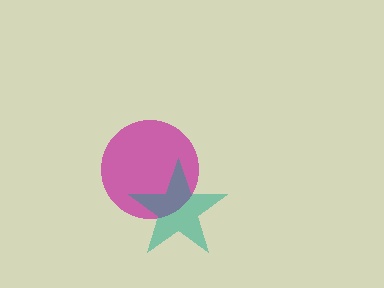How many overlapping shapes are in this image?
There are 2 overlapping shapes in the image.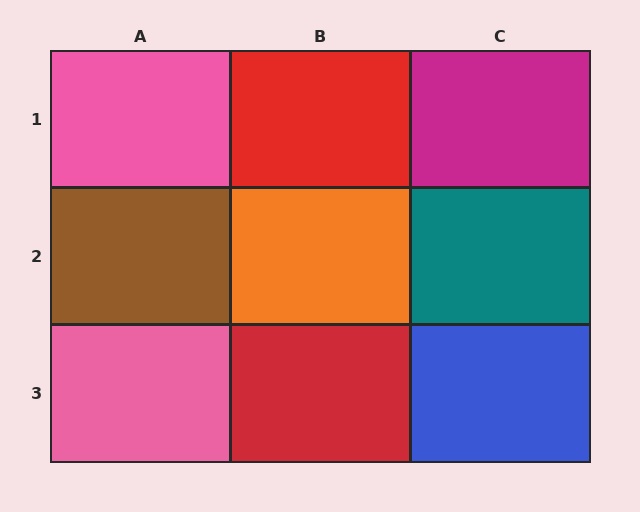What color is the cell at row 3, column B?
Red.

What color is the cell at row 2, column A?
Brown.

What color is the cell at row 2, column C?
Teal.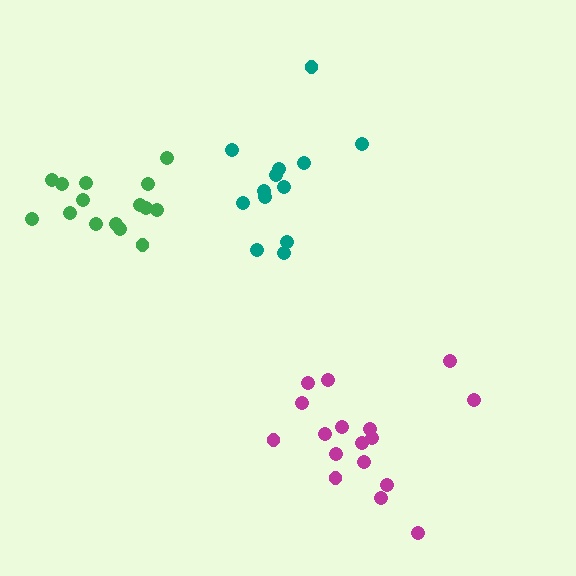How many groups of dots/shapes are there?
There are 3 groups.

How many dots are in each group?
Group 1: 15 dots, Group 2: 17 dots, Group 3: 13 dots (45 total).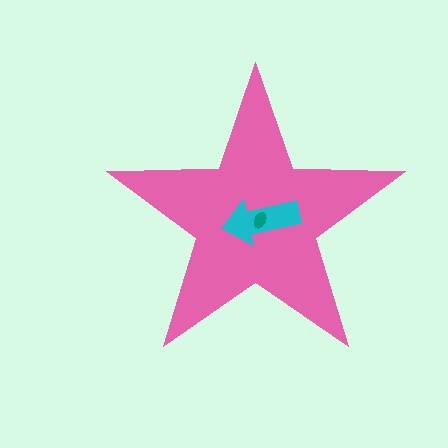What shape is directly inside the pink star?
The cyan arrow.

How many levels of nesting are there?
3.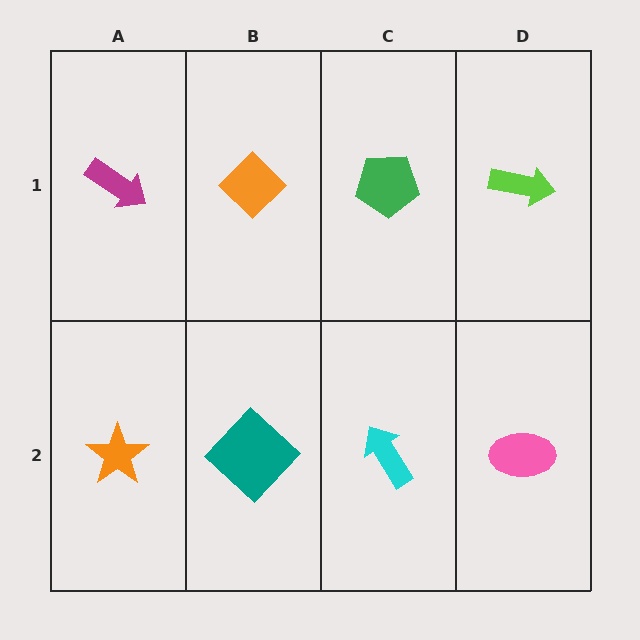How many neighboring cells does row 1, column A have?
2.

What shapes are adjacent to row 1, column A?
An orange star (row 2, column A), an orange diamond (row 1, column B).